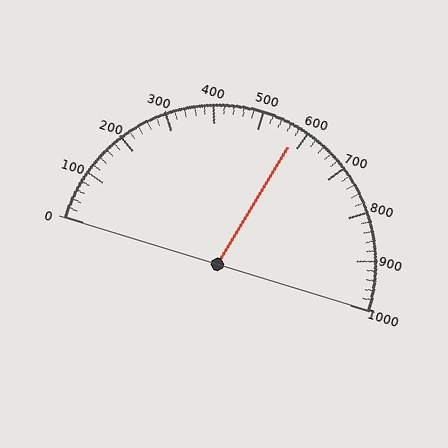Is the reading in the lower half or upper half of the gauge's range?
The reading is in the upper half of the range (0 to 1000).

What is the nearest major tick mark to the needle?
The nearest major tick mark is 600.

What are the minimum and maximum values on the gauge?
The gauge ranges from 0 to 1000.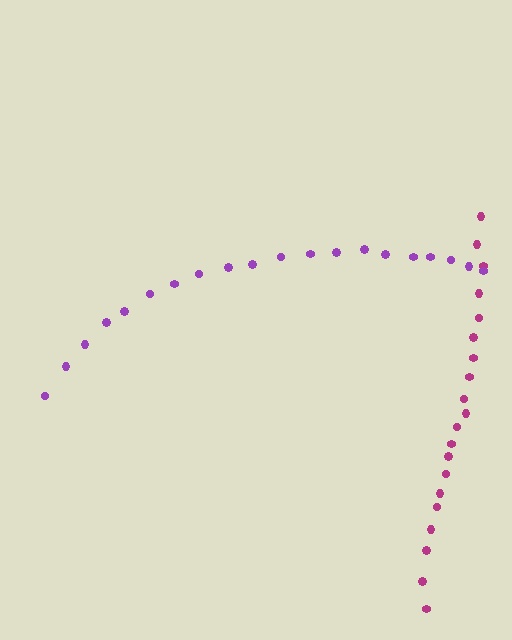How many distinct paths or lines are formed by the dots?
There are 2 distinct paths.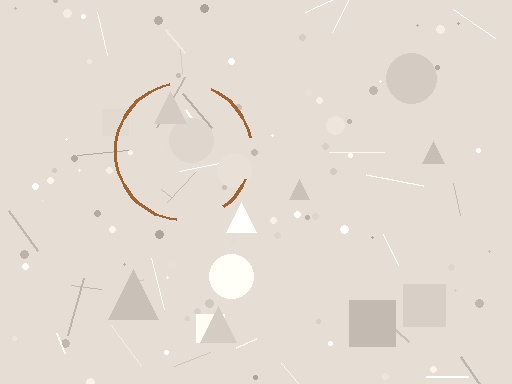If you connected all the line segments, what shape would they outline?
They would outline a circle.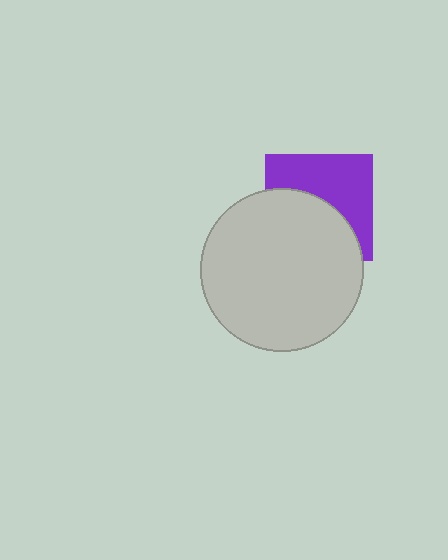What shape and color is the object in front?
The object in front is a light gray circle.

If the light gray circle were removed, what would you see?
You would see the complete purple square.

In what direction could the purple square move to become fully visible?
The purple square could move up. That would shift it out from behind the light gray circle entirely.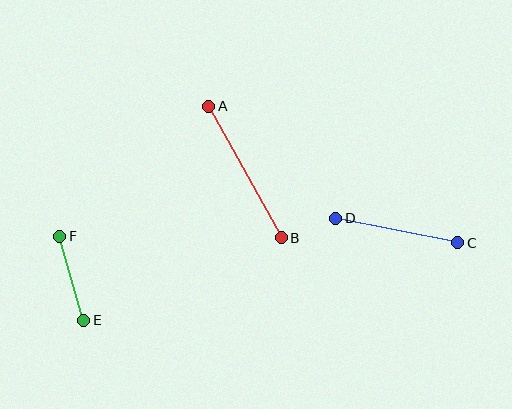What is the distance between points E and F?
The distance is approximately 88 pixels.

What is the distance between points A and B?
The distance is approximately 150 pixels.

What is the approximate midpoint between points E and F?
The midpoint is at approximately (72, 278) pixels.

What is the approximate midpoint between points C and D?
The midpoint is at approximately (397, 231) pixels.